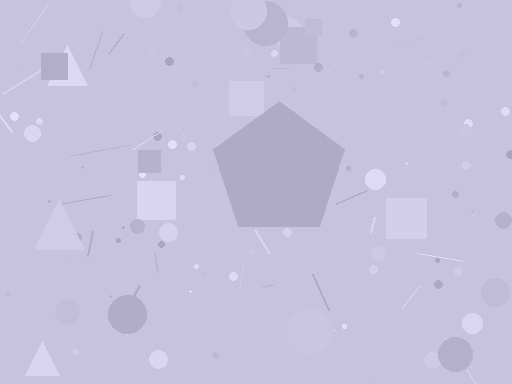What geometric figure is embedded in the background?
A pentagon is embedded in the background.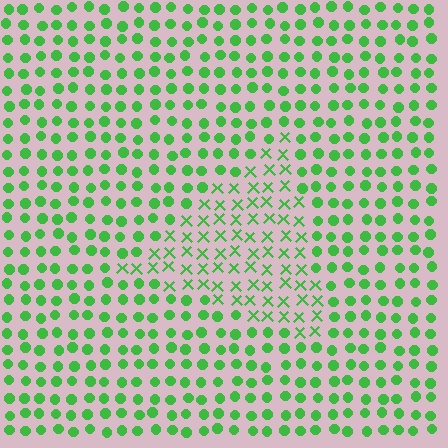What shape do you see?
I see a triangle.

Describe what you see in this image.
The image is filled with small green elements arranged in a uniform grid. A triangle-shaped region contains X marks, while the surrounding area contains circles. The boundary is defined purely by the change in element shape.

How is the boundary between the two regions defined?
The boundary is defined by a change in element shape: X marks inside vs. circles outside. All elements share the same color and spacing.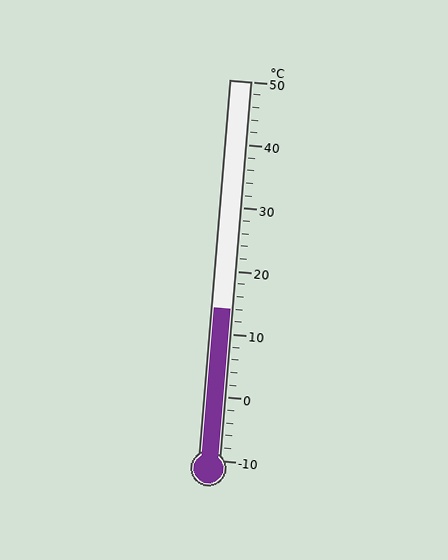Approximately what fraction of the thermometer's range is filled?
The thermometer is filled to approximately 40% of its range.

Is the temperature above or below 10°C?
The temperature is above 10°C.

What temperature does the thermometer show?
The thermometer shows approximately 14°C.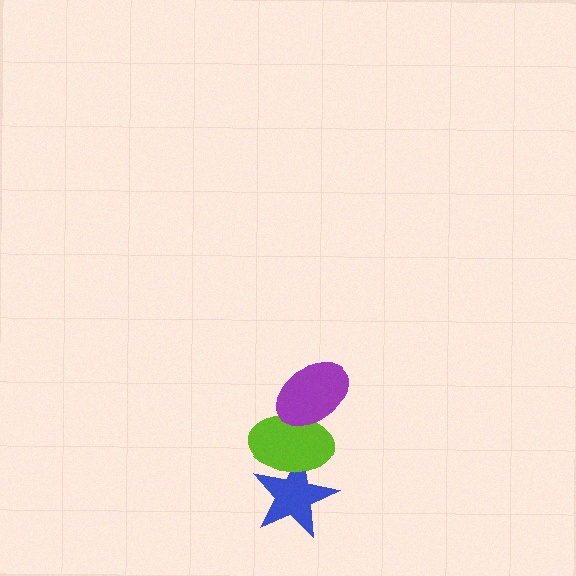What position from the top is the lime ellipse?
The lime ellipse is 2nd from the top.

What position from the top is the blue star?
The blue star is 3rd from the top.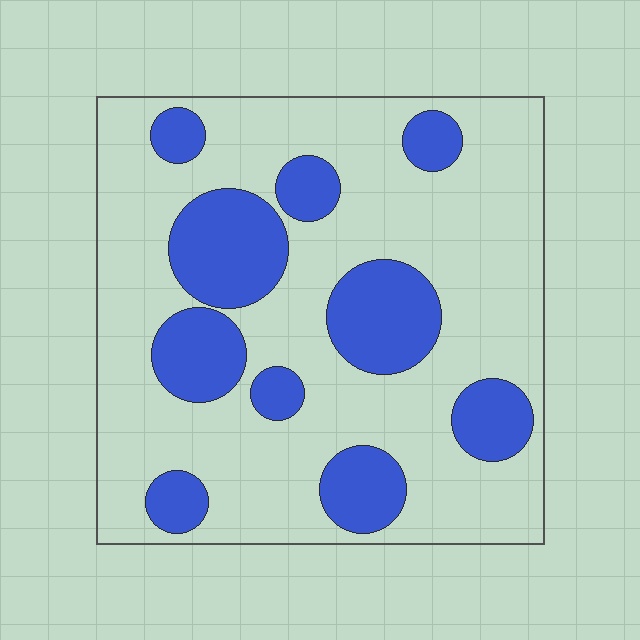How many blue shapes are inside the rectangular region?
10.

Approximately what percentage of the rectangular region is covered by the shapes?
Approximately 25%.